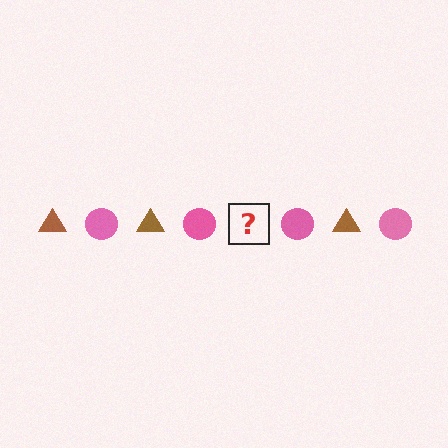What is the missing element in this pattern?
The missing element is a brown triangle.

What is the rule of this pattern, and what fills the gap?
The rule is that the pattern alternates between brown triangle and pink circle. The gap should be filled with a brown triangle.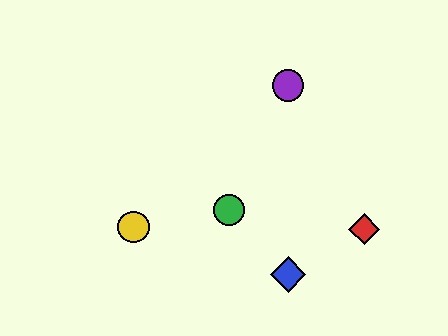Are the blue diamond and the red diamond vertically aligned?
No, the blue diamond is at x≈288 and the red diamond is at x≈364.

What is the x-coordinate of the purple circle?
The purple circle is at x≈288.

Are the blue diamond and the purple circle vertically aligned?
Yes, both are at x≈288.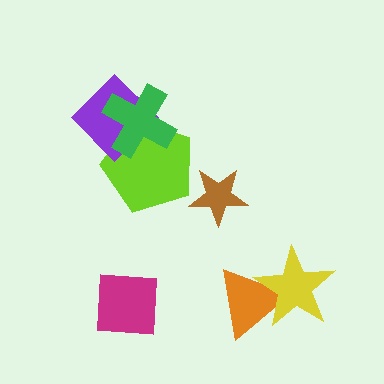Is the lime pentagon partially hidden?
Yes, it is partially covered by another shape.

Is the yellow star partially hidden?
No, no other shape covers it.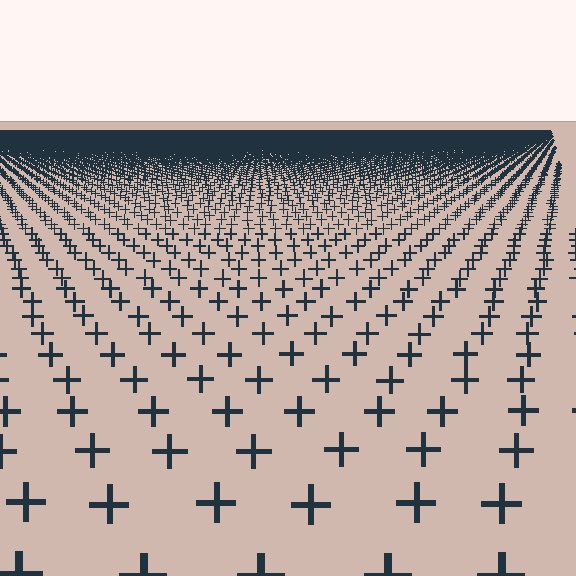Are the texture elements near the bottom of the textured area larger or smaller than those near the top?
Larger. Near the bottom, elements are closer to the viewer and appear at a bigger on-screen size.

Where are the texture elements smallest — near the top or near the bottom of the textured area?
Near the top.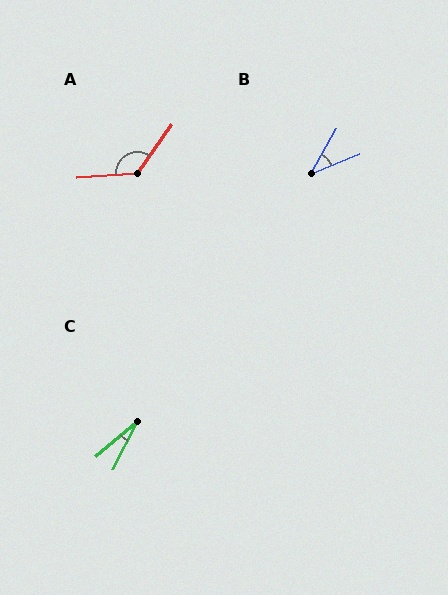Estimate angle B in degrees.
Approximately 38 degrees.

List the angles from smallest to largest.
C (23°), B (38°), A (129°).